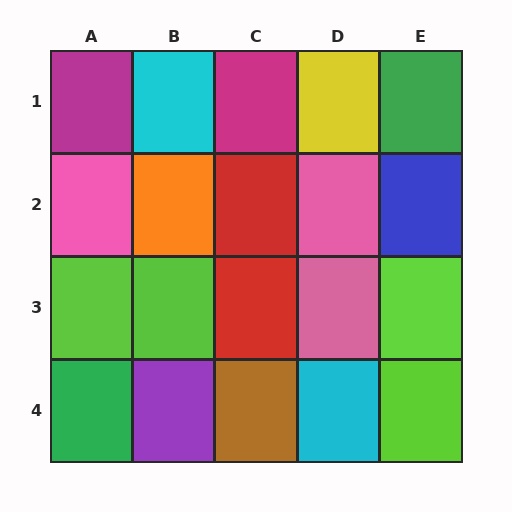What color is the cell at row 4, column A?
Green.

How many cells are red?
2 cells are red.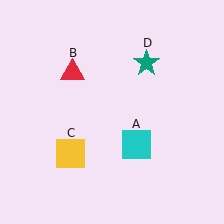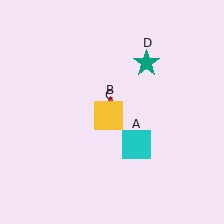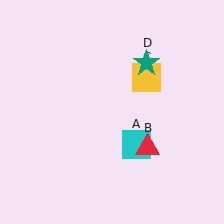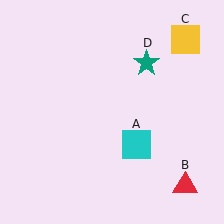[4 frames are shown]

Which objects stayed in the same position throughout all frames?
Cyan square (object A) and teal star (object D) remained stationary.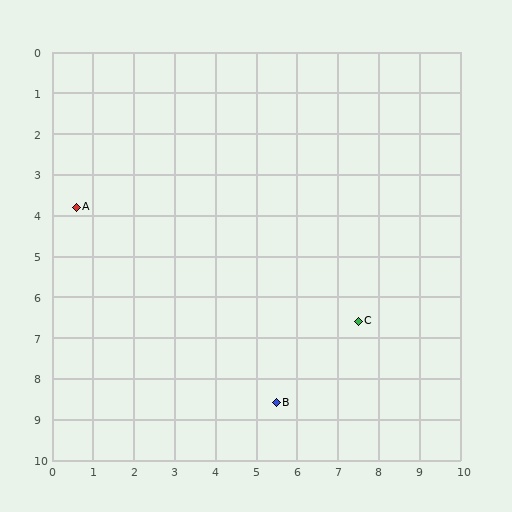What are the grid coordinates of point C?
Point C is at approximately (7.5, 6.6).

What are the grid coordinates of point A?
Point A is at approximately (0.6, 3.8).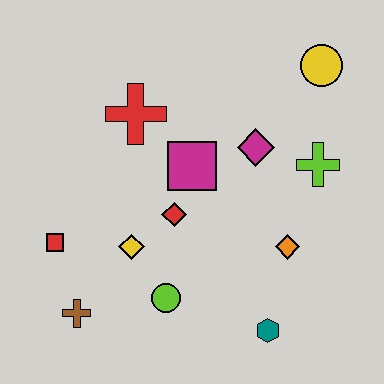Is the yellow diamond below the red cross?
Yes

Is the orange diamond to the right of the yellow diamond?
Yes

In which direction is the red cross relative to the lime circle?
The red cross is above the lime circle.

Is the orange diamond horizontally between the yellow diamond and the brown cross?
No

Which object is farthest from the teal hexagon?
The yellow circle is farthest from the teal hexagon.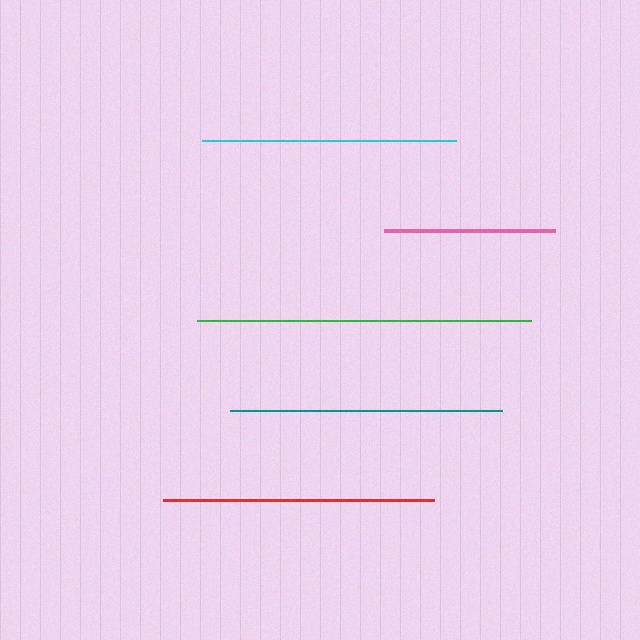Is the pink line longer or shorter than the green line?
The green line is longer than the pink line.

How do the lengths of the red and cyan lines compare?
The red and cyan lines are approximately the same length.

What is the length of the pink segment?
The pink segment is approximately 172 pixels long.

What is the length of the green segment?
The green segment is approximately 334 pixels long.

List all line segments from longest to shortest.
From longest to shortest: green, teal, red, cyan, pink.